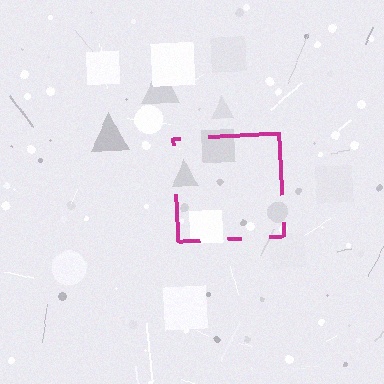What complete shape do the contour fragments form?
The contour fragments form a square.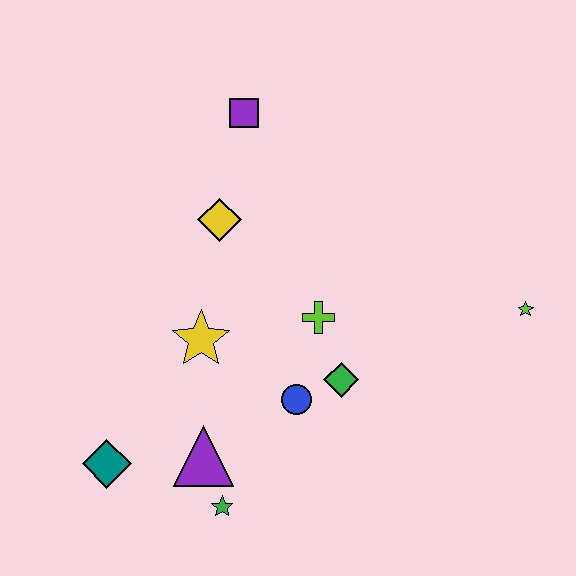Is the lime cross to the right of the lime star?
No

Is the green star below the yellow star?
Yes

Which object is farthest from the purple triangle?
The lime star is farthest from the purple triangle.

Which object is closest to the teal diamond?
The purple triangle is closest to the teal diamond.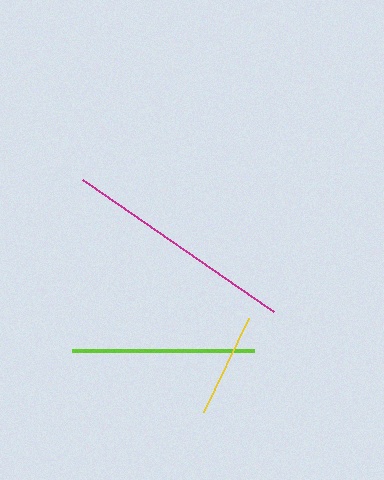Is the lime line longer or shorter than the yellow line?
The lime line is longer than the yellow line.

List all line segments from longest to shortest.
From longest to shortest: magenta, lime, yellow.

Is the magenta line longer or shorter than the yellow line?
The magenta line is longer than the yellow line.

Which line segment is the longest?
The magenta line is the longest at approximately 232 pixels.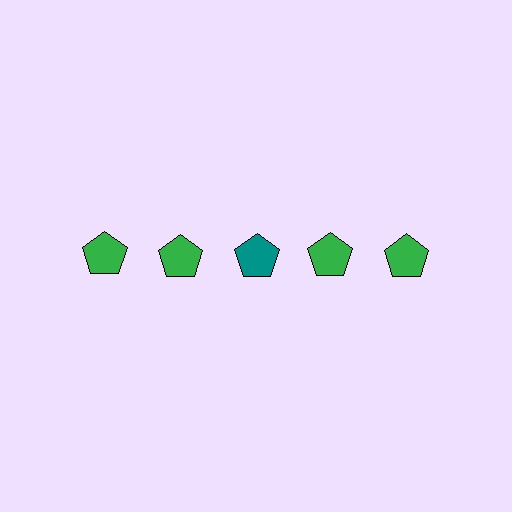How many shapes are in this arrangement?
There are 5 shapes arranged in a grid pattern.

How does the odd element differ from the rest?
It has a different color: teal instead of green.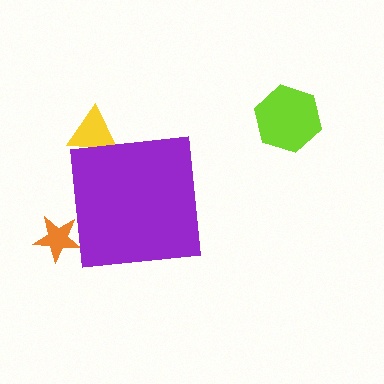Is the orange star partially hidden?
Yes, the orange star is partially hidden behind the purple square.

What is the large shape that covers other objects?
A purple square.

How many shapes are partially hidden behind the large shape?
2 shapes are partially hidden.